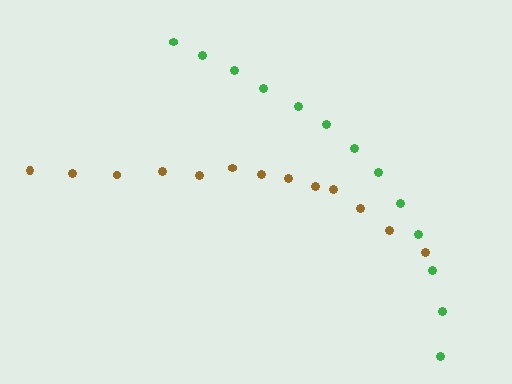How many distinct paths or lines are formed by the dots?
There are 2 distinct paths.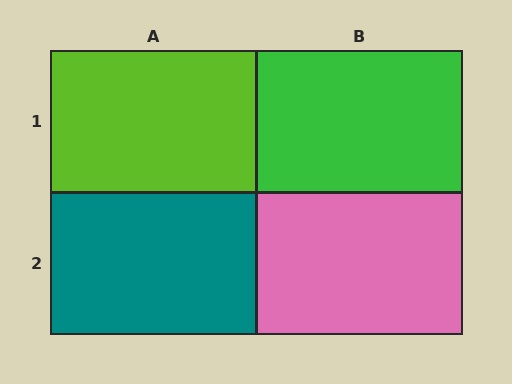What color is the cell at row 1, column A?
Lime.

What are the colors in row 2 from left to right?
Teal, pink.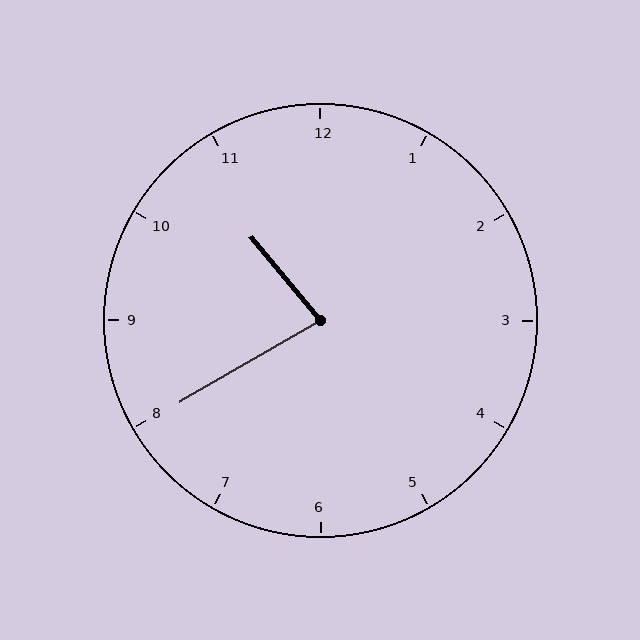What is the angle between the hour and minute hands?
Approximately 80 degrees.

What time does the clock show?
10:40.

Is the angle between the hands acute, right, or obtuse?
It is acute.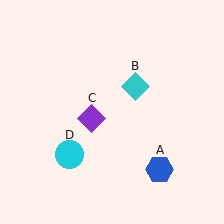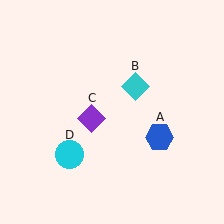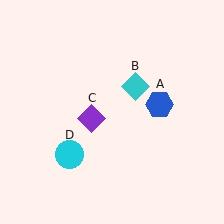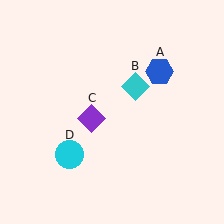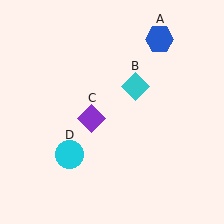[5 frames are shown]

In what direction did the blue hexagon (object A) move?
The blue hexagon (object A) moved up.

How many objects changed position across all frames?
1 object changed position: blue hexagon (object A).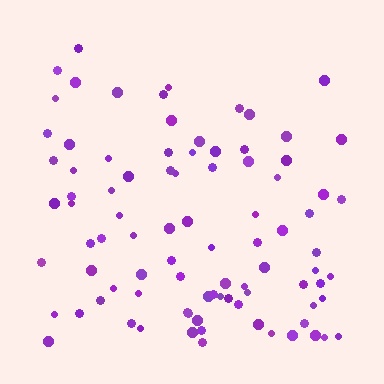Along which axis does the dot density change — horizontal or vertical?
Vertical.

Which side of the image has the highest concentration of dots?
The bottom.